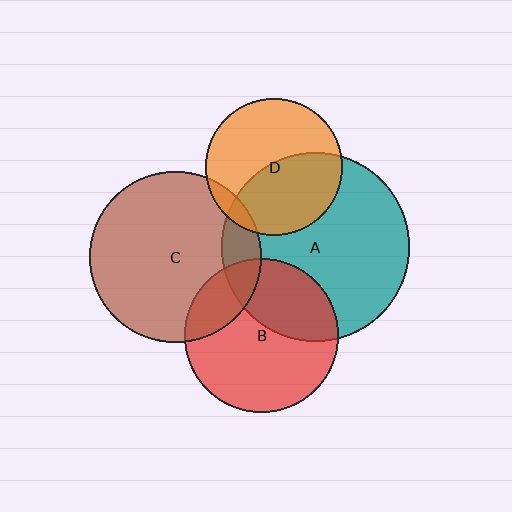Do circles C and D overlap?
Yes.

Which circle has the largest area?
Circle A (teal).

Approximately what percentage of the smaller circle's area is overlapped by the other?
Approximately 5%.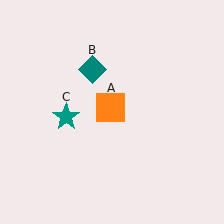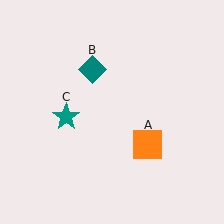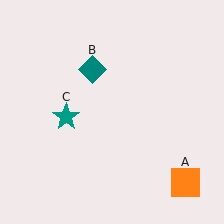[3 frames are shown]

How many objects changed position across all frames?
1 object changed position: orange square (object A).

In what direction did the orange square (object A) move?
The orange square (object A) moved down and to the right.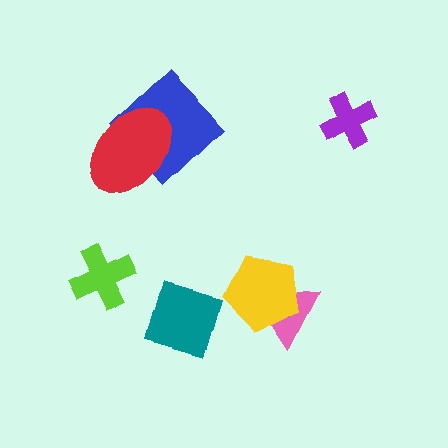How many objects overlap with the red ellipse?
1 object overlaps with the red ellipse.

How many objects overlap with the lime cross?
0 objects overlap with the lime cross.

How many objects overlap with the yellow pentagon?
1 object overlaps with the yellow pentagon.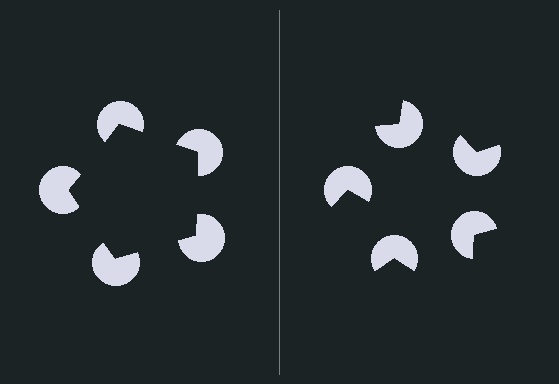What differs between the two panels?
The pac-man discs are positioned identically on both sides; only the wedge orientations differ. On the left they align to a pentagon; on the right they are misaligned.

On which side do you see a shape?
An illusory pentagon appears on the left side. On the right side the wedge cuts are rotated, so no coherent shape forms.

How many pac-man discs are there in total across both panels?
10 — 5 on each side.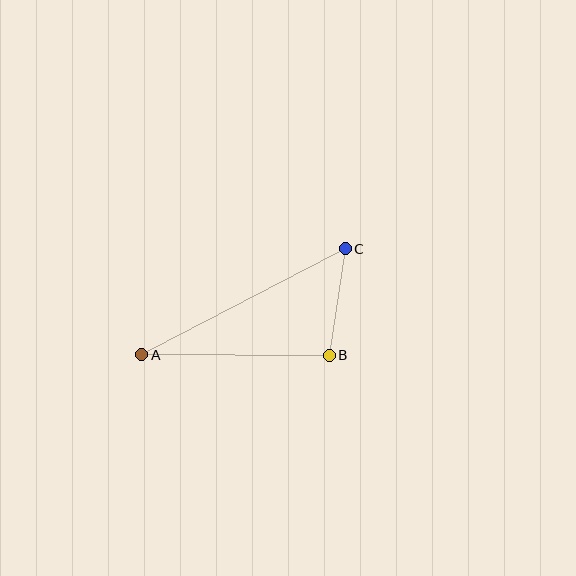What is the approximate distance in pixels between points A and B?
The distance between A and B is approximately 188 pixels.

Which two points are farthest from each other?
Points A and C are farthest from each other.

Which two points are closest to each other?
Points B and C are closest to each other.